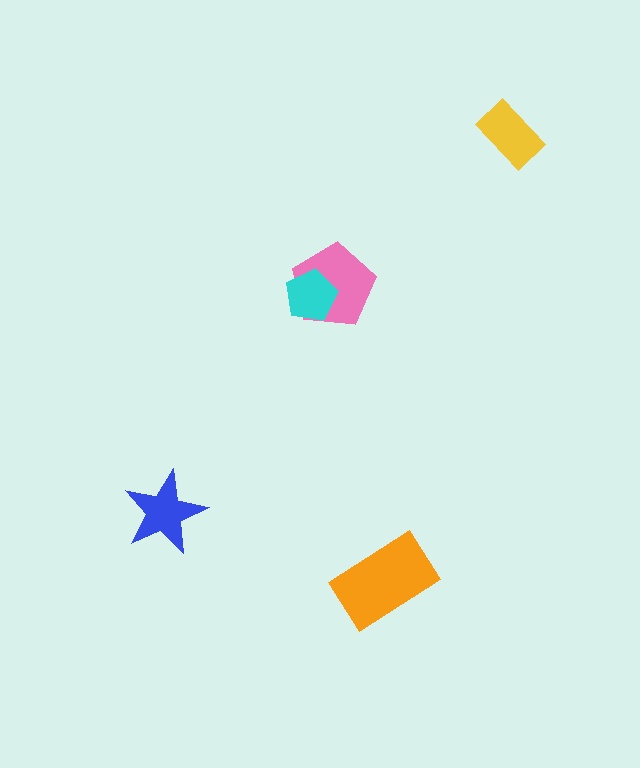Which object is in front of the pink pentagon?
The cyan pentagon is in front of the pink pentagon.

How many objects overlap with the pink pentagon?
1 object overlaps with the pink pentagon.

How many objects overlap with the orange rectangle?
0 objects overlap with the orange rectangle.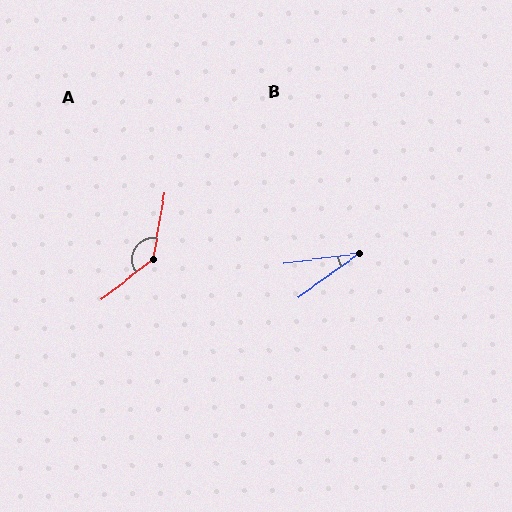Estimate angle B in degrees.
Approximately 28 degrees.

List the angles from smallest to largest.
B (28°), A (138°).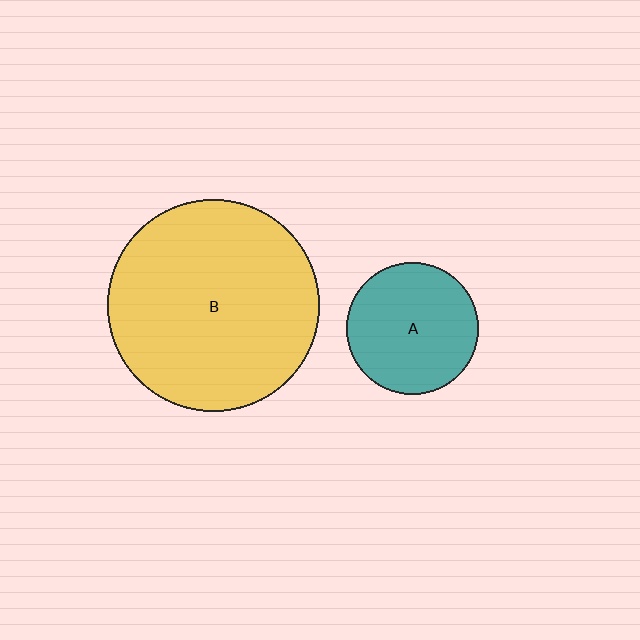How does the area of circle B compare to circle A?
Approximately 2.6 times.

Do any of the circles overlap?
No, none of the circles overlap.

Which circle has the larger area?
Circle B (yellow).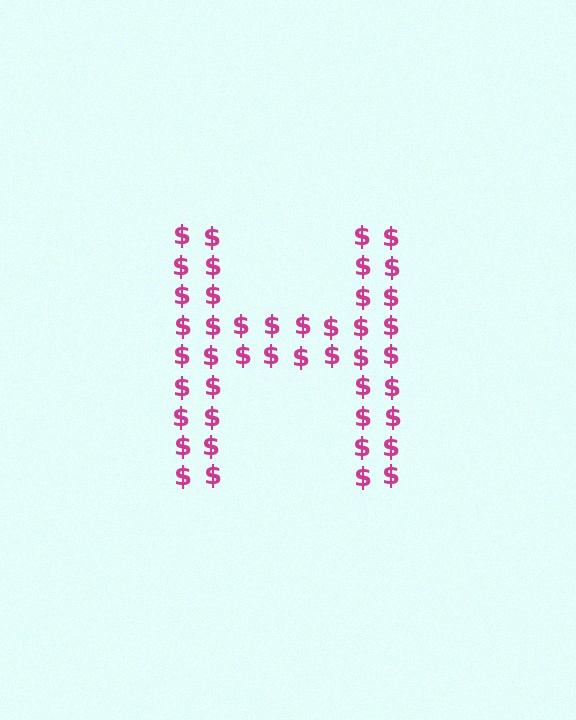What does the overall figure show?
The overall figure shows the letter H.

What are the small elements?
The small elements are dollar signs.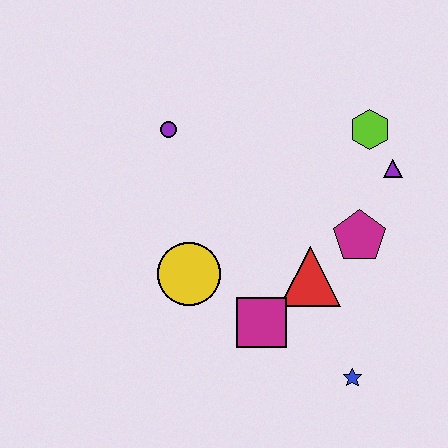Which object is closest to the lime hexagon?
The purple triangle is closest to the lime hexagon.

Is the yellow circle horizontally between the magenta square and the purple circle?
Yes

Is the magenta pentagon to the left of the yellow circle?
No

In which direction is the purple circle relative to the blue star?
The purple circle is above the blue star.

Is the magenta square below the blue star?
No